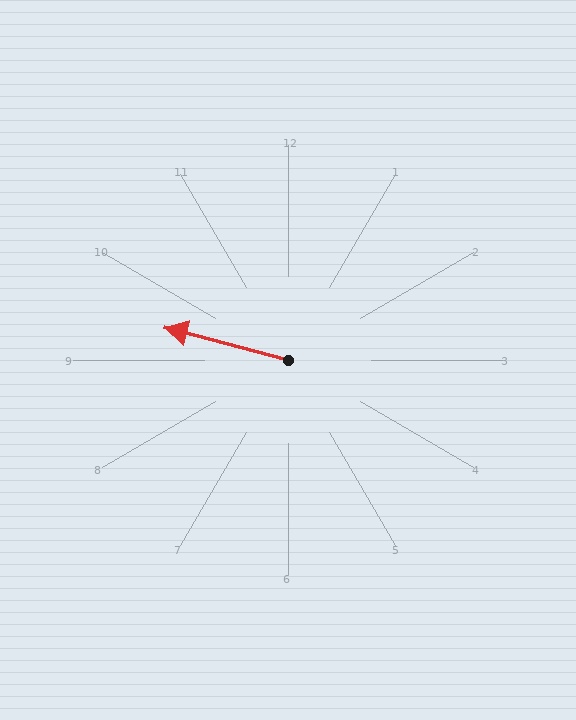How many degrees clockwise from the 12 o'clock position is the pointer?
Approximately 285 degrees.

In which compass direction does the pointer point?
West.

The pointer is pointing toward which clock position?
Roughly 9 o'clock.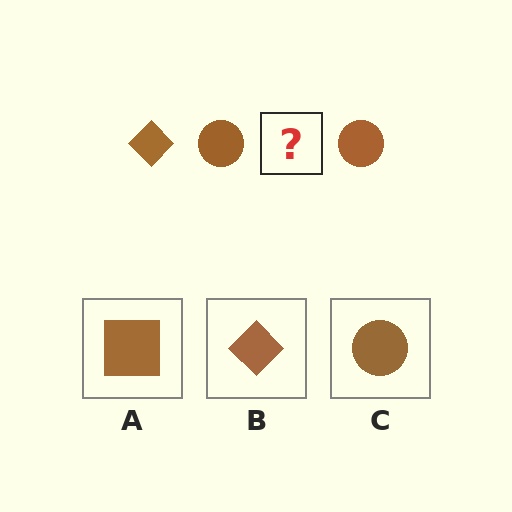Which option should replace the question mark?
Option B.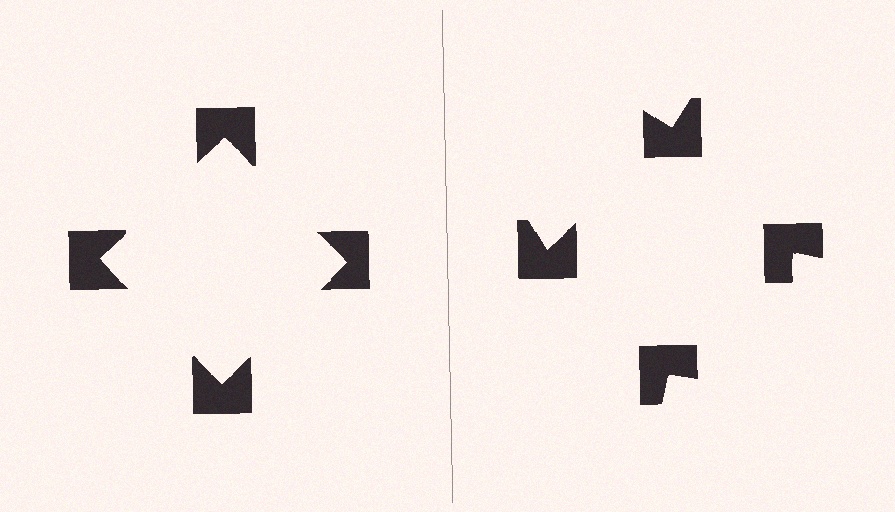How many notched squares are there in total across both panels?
8 — 4 on each side.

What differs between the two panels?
The notched squares are positioned identically on both sides; only the wedge orientations differ. On the left they align to a square; on the right they are misaligned.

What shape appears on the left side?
An illusory square.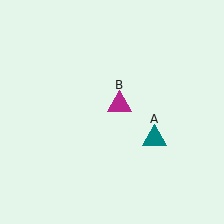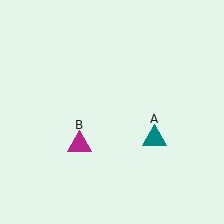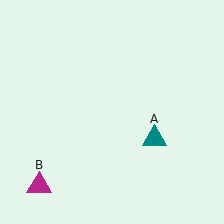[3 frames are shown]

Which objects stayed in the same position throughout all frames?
Teal triangle (object A) remained stationary.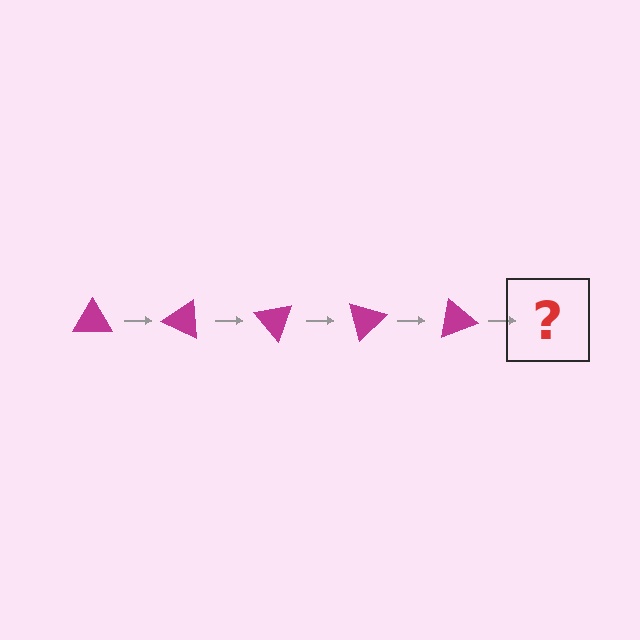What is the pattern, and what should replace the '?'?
The pattern is that the triangle rotates 25 degrees each step. The '?' should be a magenta triangle rotated 125 degrees.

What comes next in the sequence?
The next element should be a magenta triangle rotated 125 degrees.